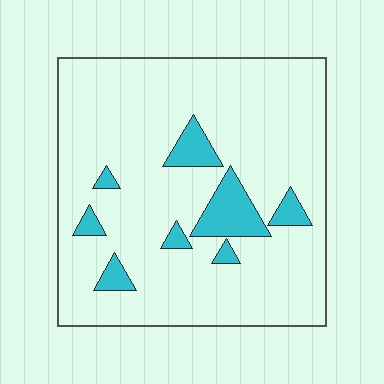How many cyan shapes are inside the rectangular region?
8.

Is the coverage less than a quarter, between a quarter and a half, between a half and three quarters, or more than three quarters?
Less than a quarter.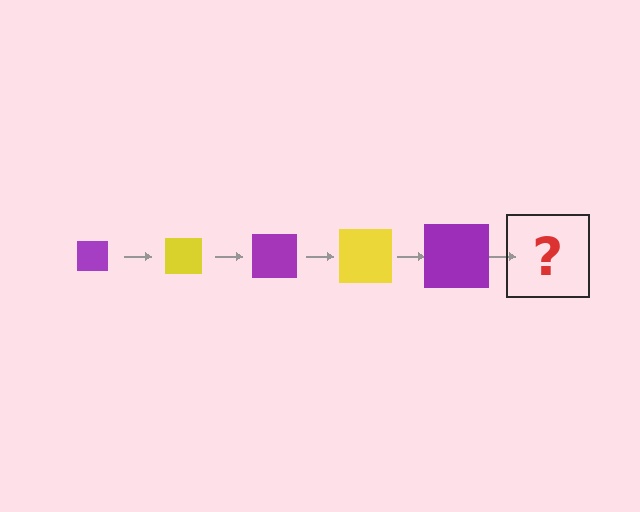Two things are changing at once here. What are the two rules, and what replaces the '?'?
The two rules are that the square grows larger each step and the color cycles through purple and yellow. The '?' should be a yellow square, larger than the previous one.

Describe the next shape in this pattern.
It should be a yellow square, larger than the previous one.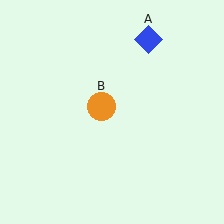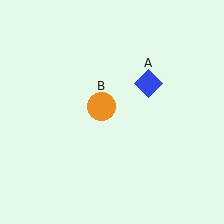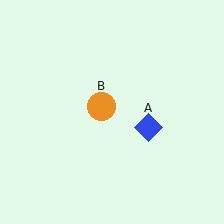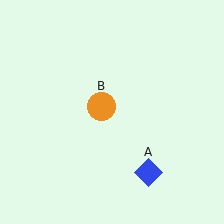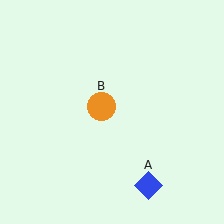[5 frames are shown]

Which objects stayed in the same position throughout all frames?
Orange circle (object B) remained stationary.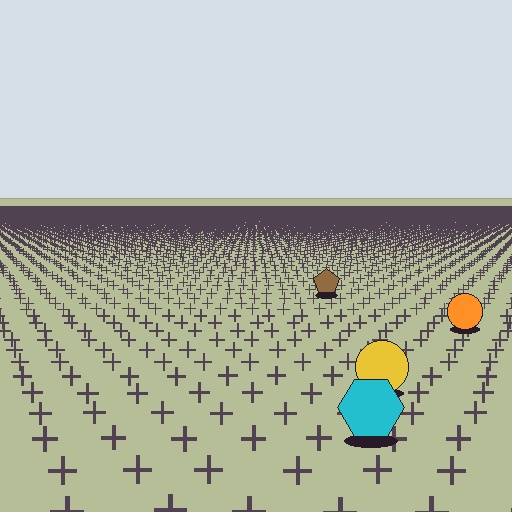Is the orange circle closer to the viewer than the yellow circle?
No. The yellow circle is closer — you can tell from the texture gradient: the ground texture is coarser near it.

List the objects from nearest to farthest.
From nearest to farthest: the cyan hexagon, the yellow circle, the orange circle, the brown pentagon.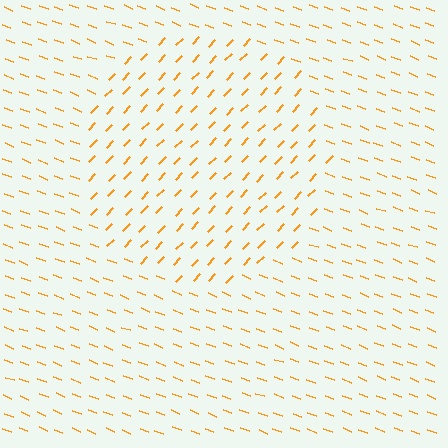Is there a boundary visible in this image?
Yes, there is a texture boundary formed by a change in line orientation.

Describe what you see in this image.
The image is filled with small orange line segments. A circle region in the image has lines oriented differently from the surrounding lines, creating a visible texture boundary.